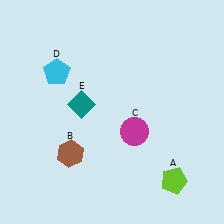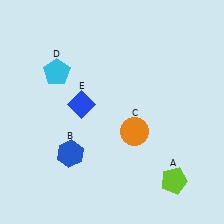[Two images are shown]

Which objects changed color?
B changed from brown to blue. C changed from magenta to orange. E changed from teal to blue.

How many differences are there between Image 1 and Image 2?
There are 3 differences between the two images.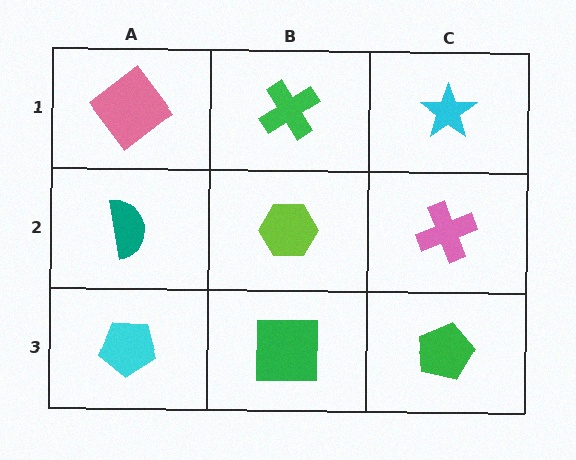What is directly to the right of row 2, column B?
A pink cross.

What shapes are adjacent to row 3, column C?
A pink cross (row 2, column C), a green square (row 3, column B).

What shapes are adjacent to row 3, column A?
A teal semicircle (row 2, column A), a green square (row 3, column B).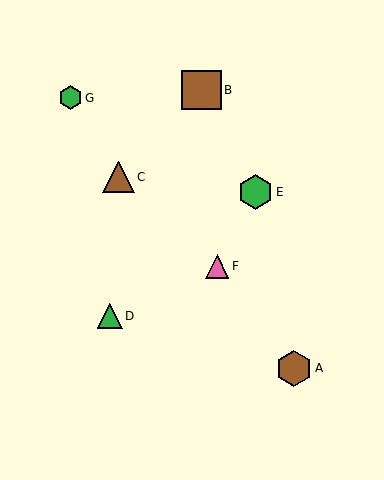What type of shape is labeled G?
Shape G is a green hexagon.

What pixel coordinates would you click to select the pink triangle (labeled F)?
Click at (217, 266) to select the pink triangle F.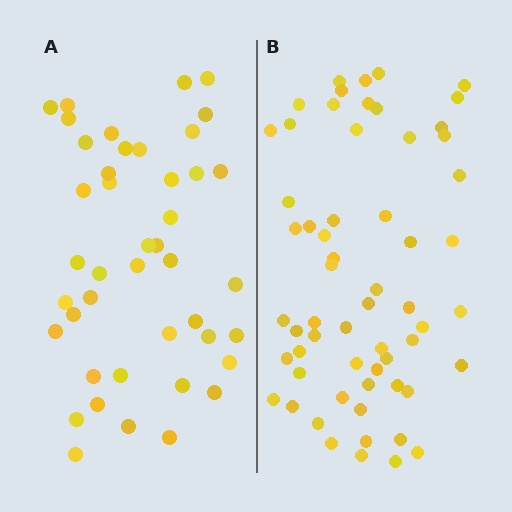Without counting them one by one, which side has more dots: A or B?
Region B (the right region) has more dots.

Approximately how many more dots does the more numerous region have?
Region B has approximately 15 more dots than region A.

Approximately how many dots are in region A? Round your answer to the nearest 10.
About 40 dots. (The exact count is 43, which rounds to 40.)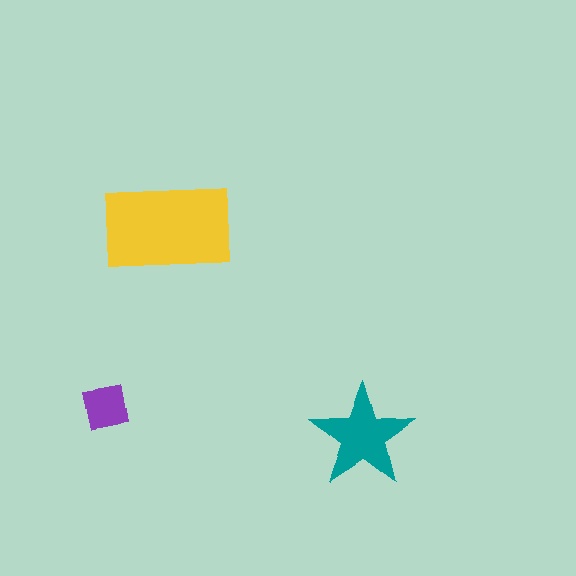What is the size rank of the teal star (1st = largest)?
2nd.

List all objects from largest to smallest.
The yellow rectangle, the teal star, the purple square.